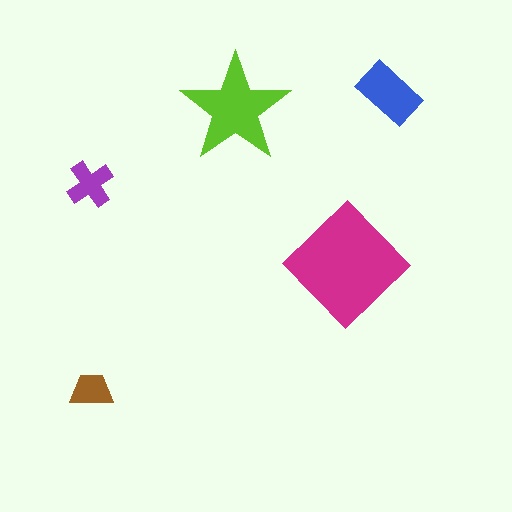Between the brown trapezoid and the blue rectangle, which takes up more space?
The blue rectangle.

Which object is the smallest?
The brown trapezoid.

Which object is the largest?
The magenta diamond.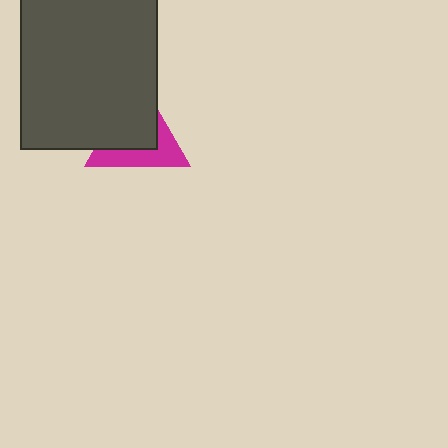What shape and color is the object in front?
The object in front is a dark gray rectangle.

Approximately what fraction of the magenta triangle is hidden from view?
Roughly 56% of the magenta triangle is hidden behind the dark gray rectangle.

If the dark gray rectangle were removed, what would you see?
You would see the complete magenta triangle.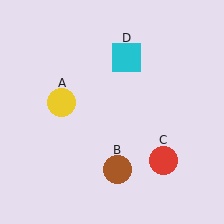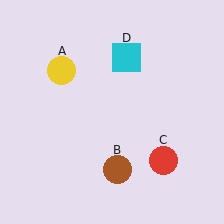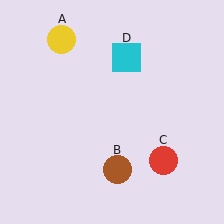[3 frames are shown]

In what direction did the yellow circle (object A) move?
The yellow circle (object A) moved up.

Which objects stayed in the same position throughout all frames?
Brown circle (object B) and red circle (object C) and cyan square (object D) remained stationary.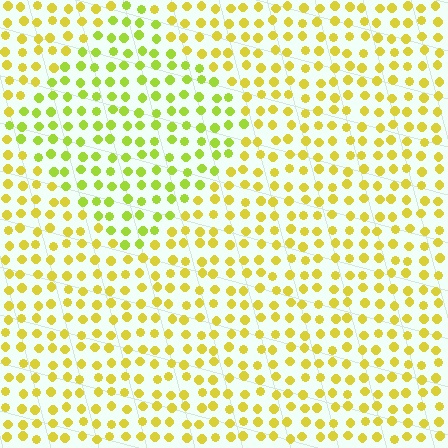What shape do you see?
I see a diamond.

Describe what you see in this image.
The image is filled with small yellow elements in a uniform arrangement. A diamond-shaped region is visible where the elements are tinted to a slightly different hue, forming a subtle color boundary.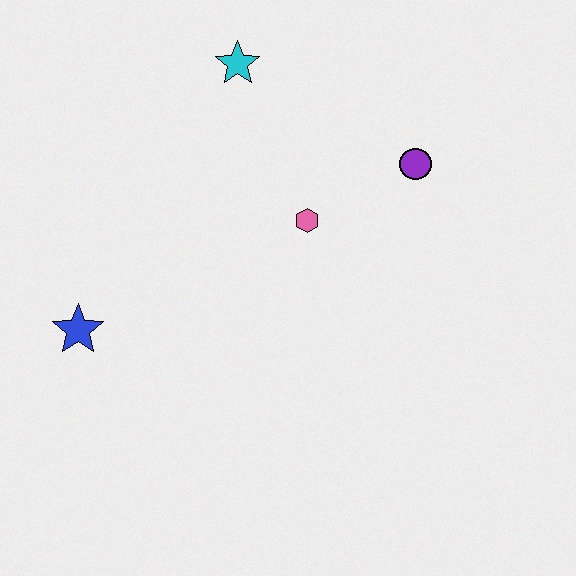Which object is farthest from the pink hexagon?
The blue star is farthest from the pink hexagon.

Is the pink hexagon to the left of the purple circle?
Yes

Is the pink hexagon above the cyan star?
No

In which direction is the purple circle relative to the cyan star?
The purple circle is to the right of the cyan star.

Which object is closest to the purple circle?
The pink hexagon is closest to the purple circle.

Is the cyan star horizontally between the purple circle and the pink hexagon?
No